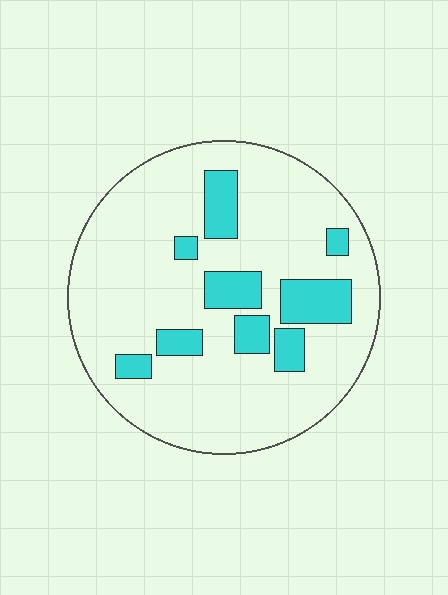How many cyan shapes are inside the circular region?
9.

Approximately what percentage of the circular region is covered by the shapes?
Approximately 20%.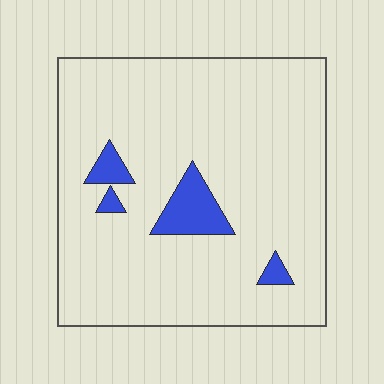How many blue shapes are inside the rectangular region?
4.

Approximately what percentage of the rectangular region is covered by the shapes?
Approximately 10%.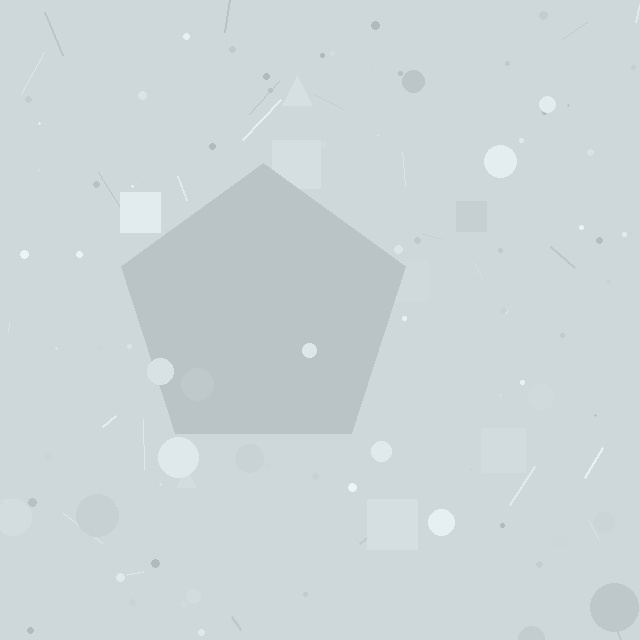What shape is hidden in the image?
A pentagon is hidden in the image.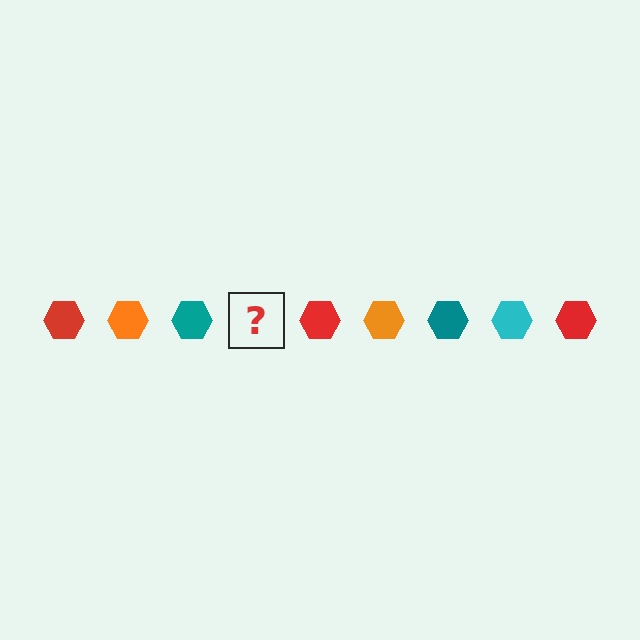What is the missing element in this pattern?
The missing element is a cyan hexagon.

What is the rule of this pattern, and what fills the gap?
The rule is that the pattern cycles through red, orange, teal, cyan hexagons. The gap should be filled with a cyan hexagon.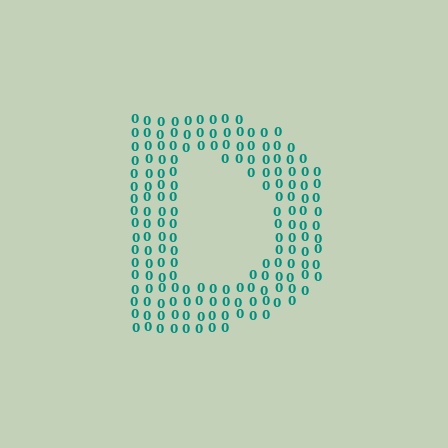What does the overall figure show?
The overall figure shows the letter D.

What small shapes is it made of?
It is made of small digit 0's.